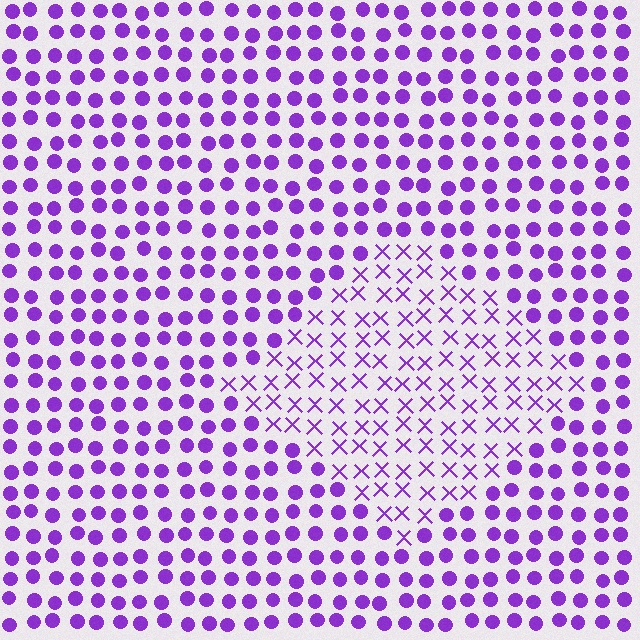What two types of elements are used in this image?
The image uses X marks inside the diamond region and circles outside it.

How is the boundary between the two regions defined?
The boundary is defined by a change in element shape: X marks inside vs. circles outside. All elements share the same color and spacing.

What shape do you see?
I see a diamond.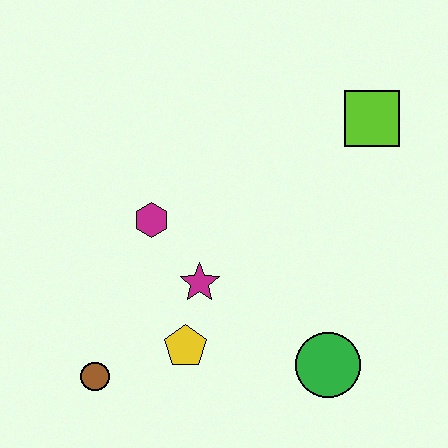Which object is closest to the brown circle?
The yellow pentagon is closest to the brown circle.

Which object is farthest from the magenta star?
The lime square is farthest from the magenta star.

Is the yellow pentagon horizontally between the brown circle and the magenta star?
Yes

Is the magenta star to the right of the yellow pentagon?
Yes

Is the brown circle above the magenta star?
No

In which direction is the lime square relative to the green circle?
The lime square is above the green circle.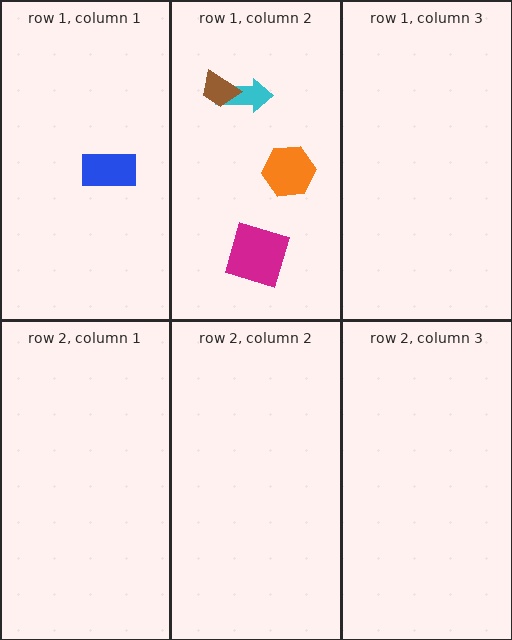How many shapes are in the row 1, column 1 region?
1.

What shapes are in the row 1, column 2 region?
The orange hexagon, the magenta square, the cyan arrow, the brown trapezoid.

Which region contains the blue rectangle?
The row 1, column 1 region.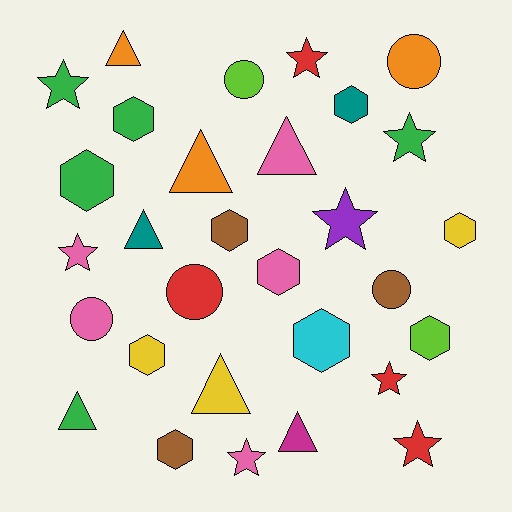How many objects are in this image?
There are 30 objects.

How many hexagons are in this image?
There are 10 hexagons.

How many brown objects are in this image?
There are 3 brown objects.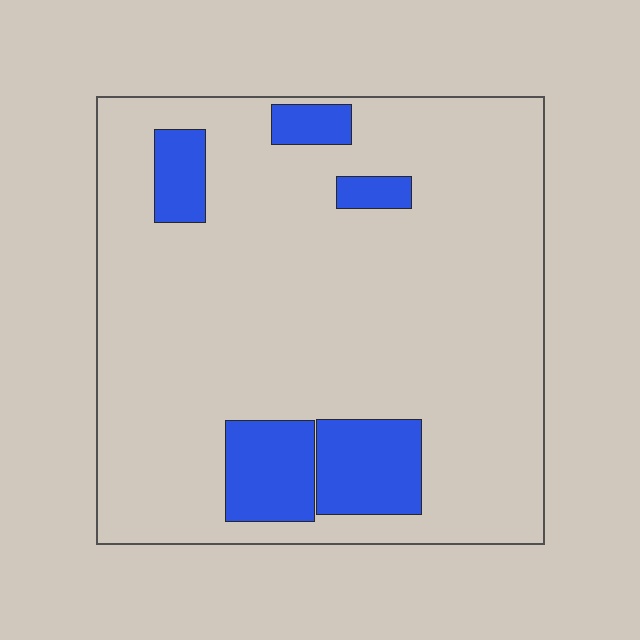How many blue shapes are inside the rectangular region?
5.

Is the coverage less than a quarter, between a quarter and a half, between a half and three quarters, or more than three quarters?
Less than a quarter.